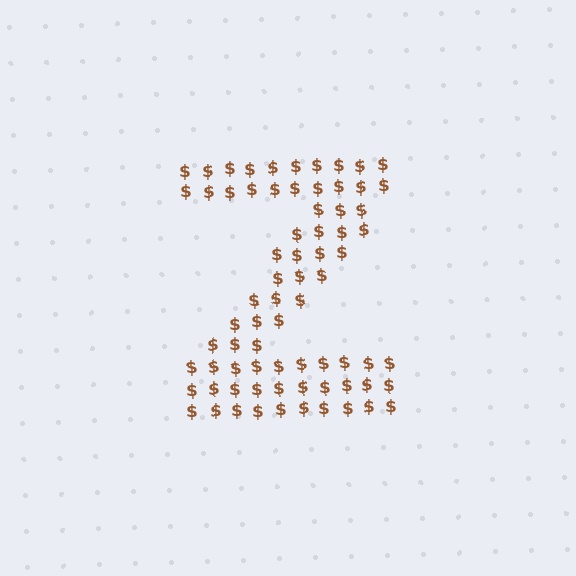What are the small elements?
The small elements are dollar signs.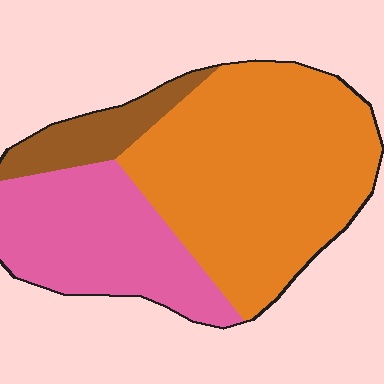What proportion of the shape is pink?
Pink takes up between a sixth and a third of the shape.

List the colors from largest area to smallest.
From largest to smallest: orange, pink, brown.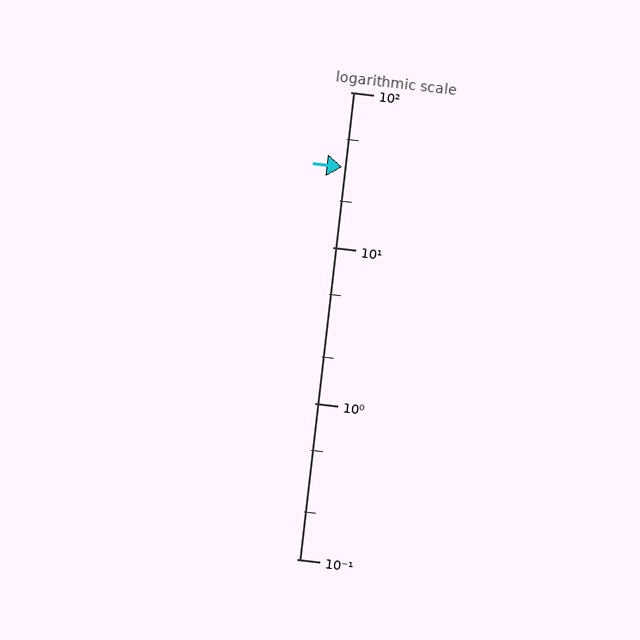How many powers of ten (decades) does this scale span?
The scale spans 3 decades, from 0.1 to 100.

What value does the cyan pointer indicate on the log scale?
The pointer indicates approximately 33.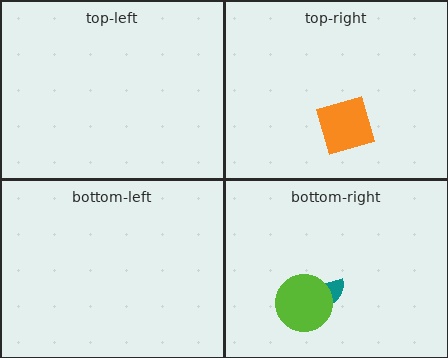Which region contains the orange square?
The top-right region.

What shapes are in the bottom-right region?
The teal semicircle, the lime circle.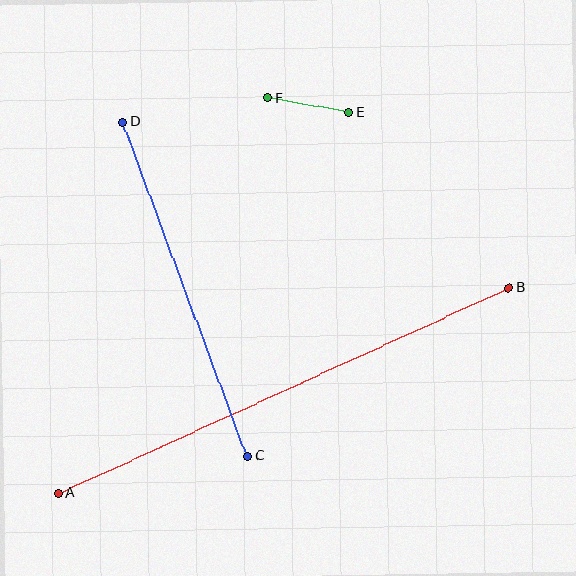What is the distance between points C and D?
The distance is approximately 357 pixels.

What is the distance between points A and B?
The distance is approximately 495 pixels.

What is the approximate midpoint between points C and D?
The midpoint is at approximately (185, 289) pixels.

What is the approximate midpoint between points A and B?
The midpoint is at approximately (284, 390) pixels.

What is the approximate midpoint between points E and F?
The midpoint is at approximately (308, 105) pixels.